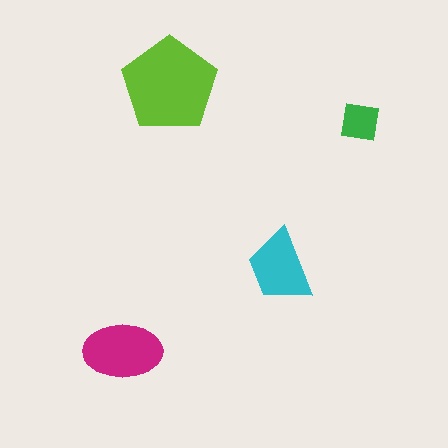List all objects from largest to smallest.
The lime pentagon, the magenta ellipse, the cyan trapezoid, the green square.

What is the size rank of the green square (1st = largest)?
4th.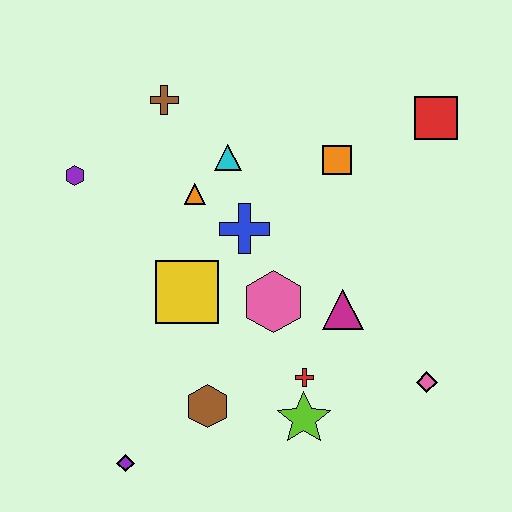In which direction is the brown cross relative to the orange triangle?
The brown cross is above the orange triangle.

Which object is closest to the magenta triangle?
The pink hexagon is closest to the magenta triangle.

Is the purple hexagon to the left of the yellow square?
Yes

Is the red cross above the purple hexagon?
No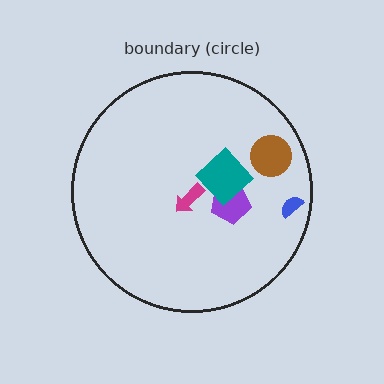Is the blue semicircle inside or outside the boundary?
Inside.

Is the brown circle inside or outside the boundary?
Inside.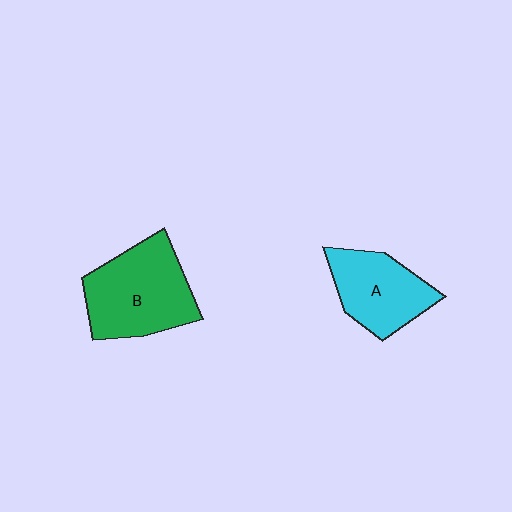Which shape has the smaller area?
Shape A (cyan).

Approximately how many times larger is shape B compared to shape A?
Approximately 1.3 times.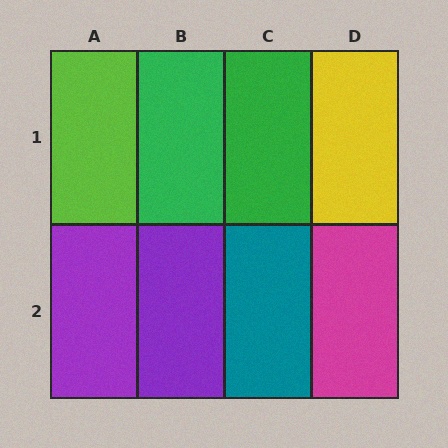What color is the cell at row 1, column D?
Yellow.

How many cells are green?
2 cells are green.